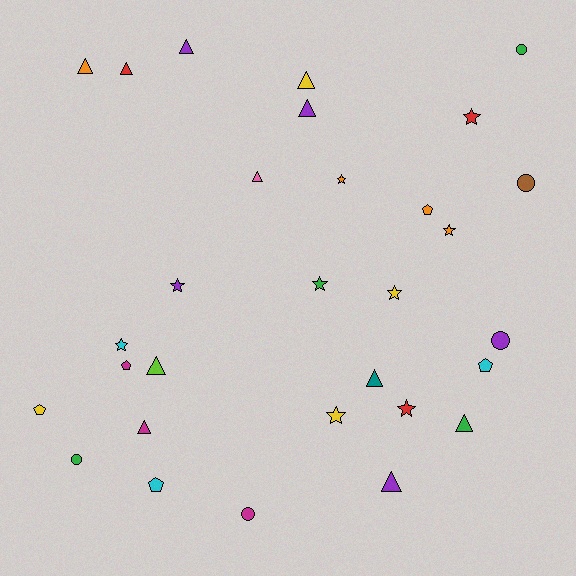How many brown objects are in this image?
There is 1 brown object.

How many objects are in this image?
There are 30 objects.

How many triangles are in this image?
There are 11 triangles.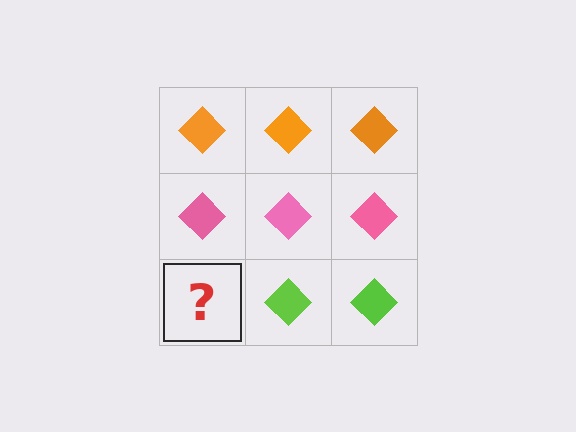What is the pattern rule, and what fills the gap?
The rule is that each row has a consistent color. The gap should be filled with a lime diamond.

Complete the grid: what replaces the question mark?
The question mark should be replaced with a lime diamond.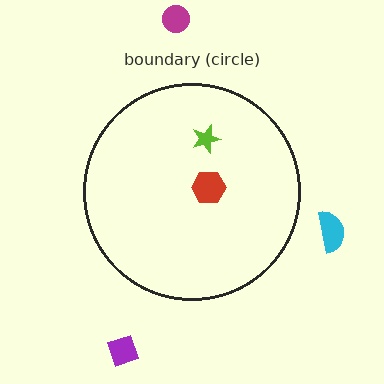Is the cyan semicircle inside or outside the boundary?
Outside.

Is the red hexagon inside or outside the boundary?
Inside.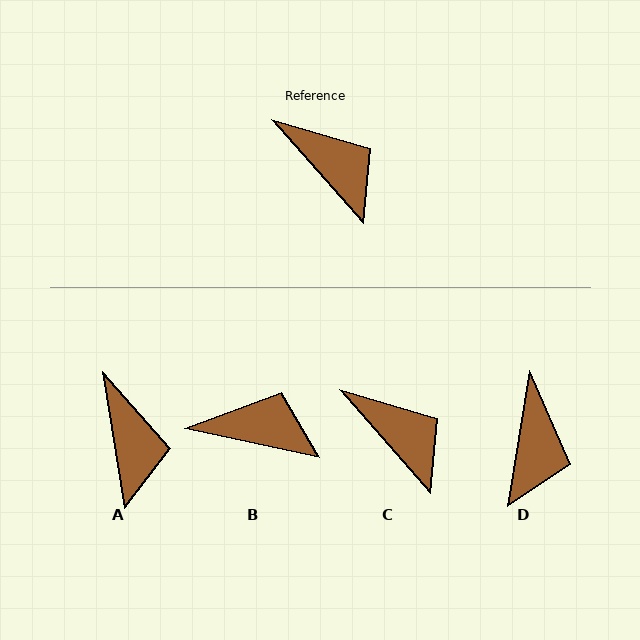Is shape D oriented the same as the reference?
No, it is off by about 50 degrees.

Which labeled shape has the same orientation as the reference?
C.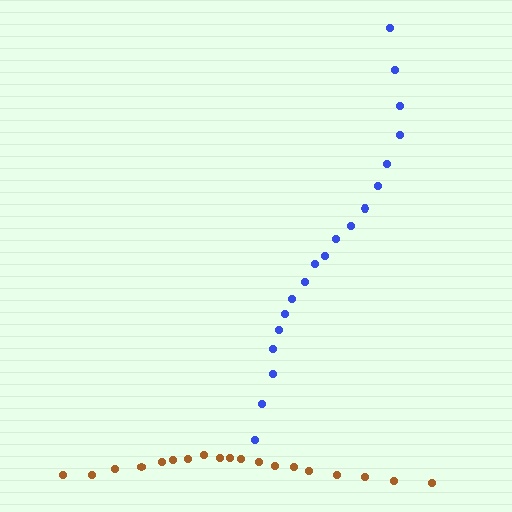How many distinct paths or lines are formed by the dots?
There are 2 distinct paths.